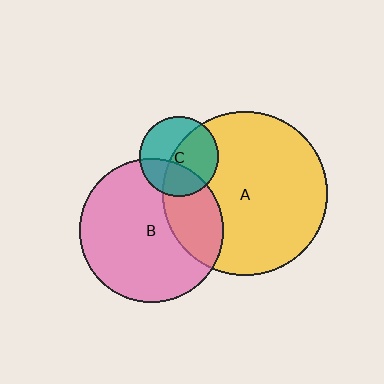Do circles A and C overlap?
Yes.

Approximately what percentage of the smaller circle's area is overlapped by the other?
Approximately 55%.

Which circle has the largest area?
Circle A (yellow).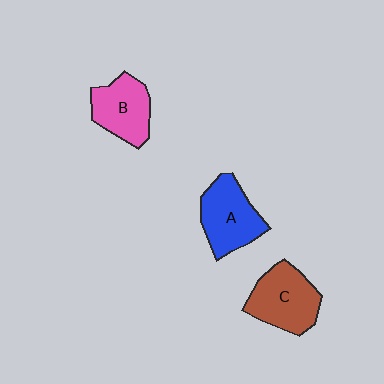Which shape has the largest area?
Shape C (brown).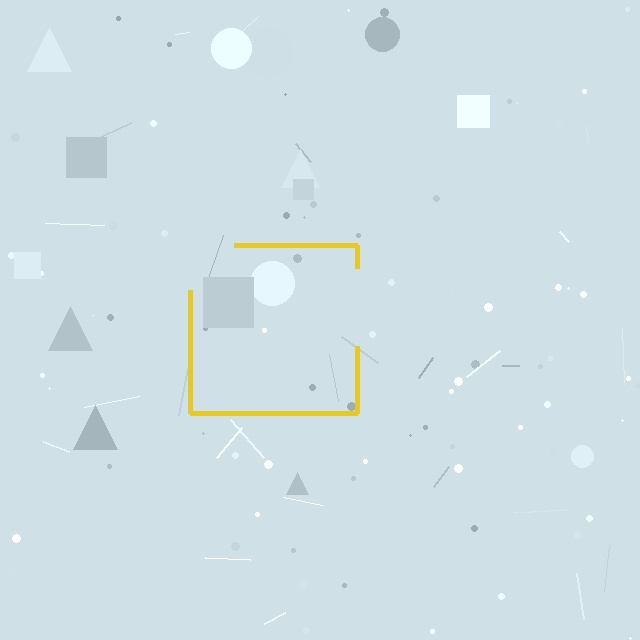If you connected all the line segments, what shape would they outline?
They would outline a square.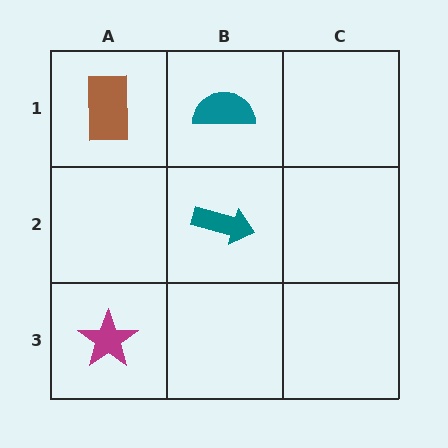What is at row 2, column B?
A teal arrow.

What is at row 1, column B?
A teal semicircle.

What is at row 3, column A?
A magenta star.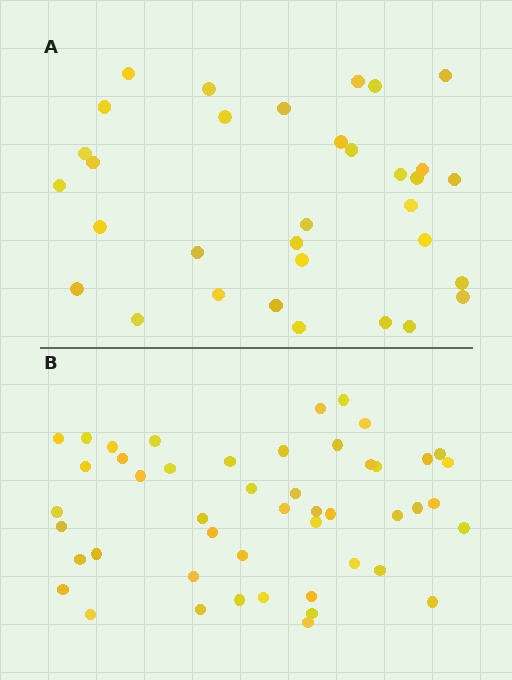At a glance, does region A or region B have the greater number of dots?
Region B (the bottom region) has more dots.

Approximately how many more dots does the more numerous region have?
Region B has approximately 15 more dots than region A.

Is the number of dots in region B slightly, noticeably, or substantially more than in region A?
Region B has substantially more. The ratio is roughly 1.5 to 1.